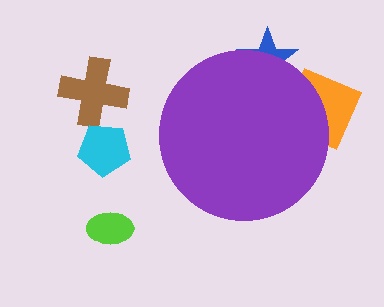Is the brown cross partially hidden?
No, the brown cross is fully visible.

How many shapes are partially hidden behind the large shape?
2 shapes are partially hidden.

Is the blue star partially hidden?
Yes, the blue star is partially hidden behind the purple circle.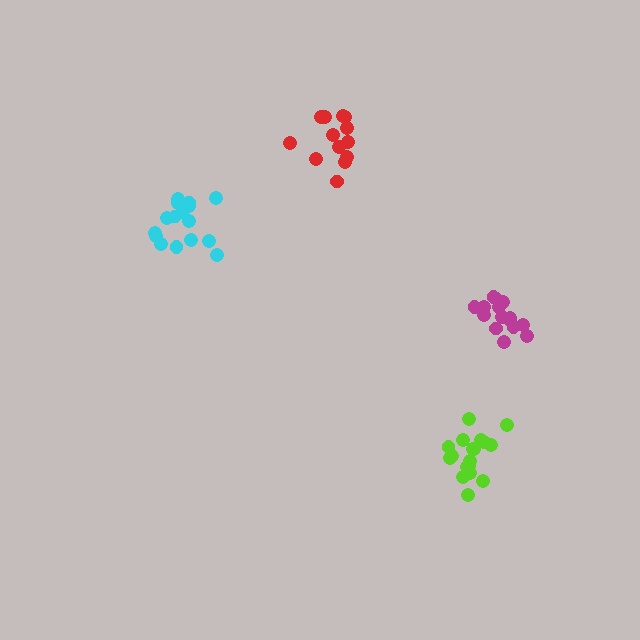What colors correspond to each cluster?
The clusters are colored: cyan, magenta, lime, red.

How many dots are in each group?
Group 1: 17 dots, Group 2: 15 dots, Group 3: 18 dots, Group 4: 13 dots (63 total).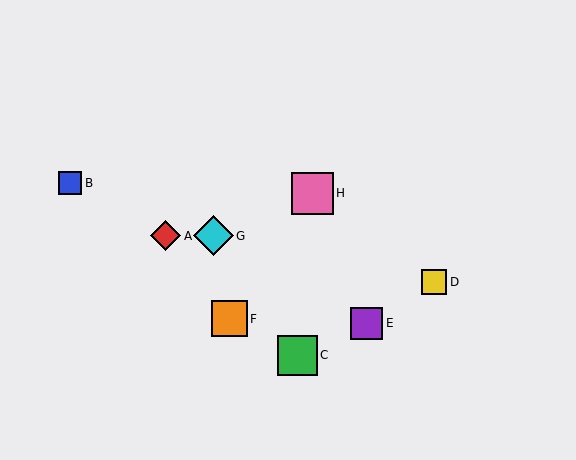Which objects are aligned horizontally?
Objects A, G are aligned horizontally.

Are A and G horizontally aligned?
Yes, both are at y≈236.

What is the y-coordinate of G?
Object G is at y≈236.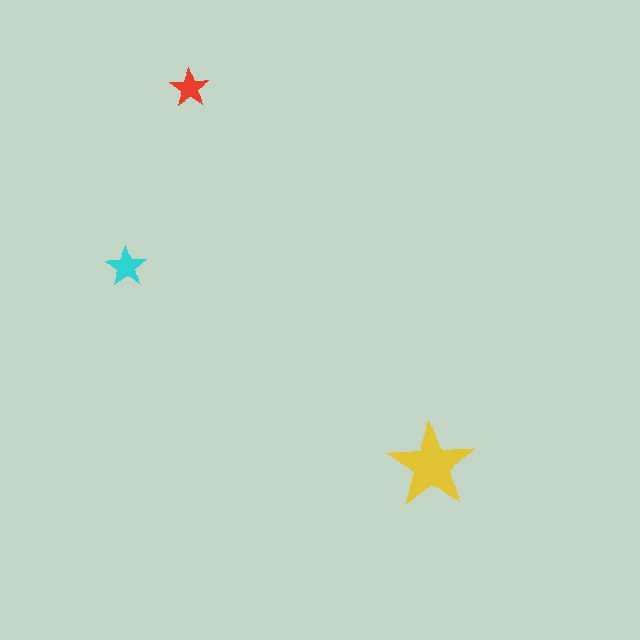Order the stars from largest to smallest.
the yellow one, the cyan one, the red one.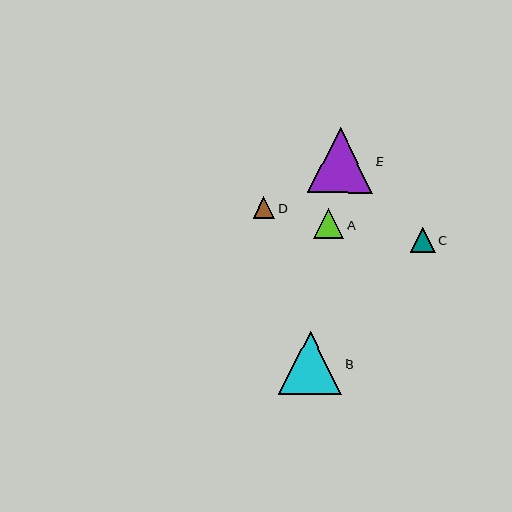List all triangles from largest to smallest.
From largest to smallest: E, B, A, C, D.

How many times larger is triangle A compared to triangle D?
Triangle A is approximately 1.4 times the size of triangle D.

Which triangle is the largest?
Triangle E is the largest with a size of approximately 65 pixels.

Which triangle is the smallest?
Triangle D is the smallest with a size of approximately 21 pixels.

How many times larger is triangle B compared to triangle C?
Triangle B is approximately 2.6 times the size of triangle C.